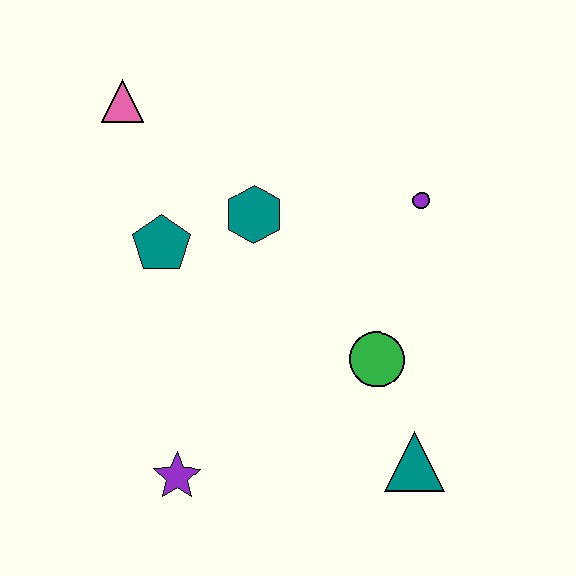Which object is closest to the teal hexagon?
The teal pentagon is closest to the teal hexagon.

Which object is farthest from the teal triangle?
The pink triangle is farthest from the teal triangle.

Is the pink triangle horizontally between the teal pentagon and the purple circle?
No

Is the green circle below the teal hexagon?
Yes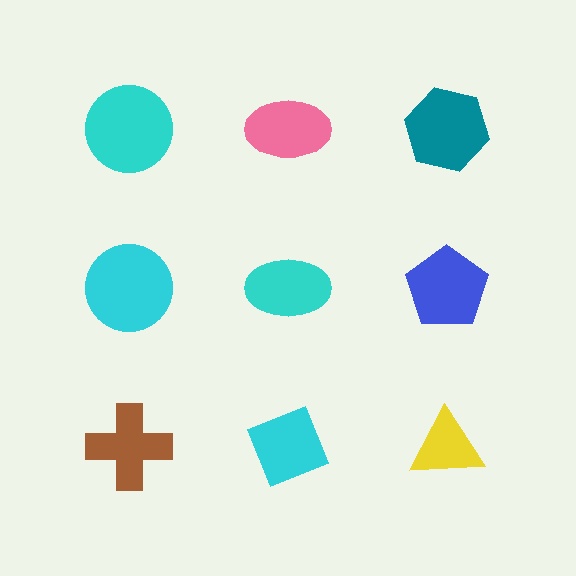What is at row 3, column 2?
A cyan diamond.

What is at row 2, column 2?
A cyan ellipse.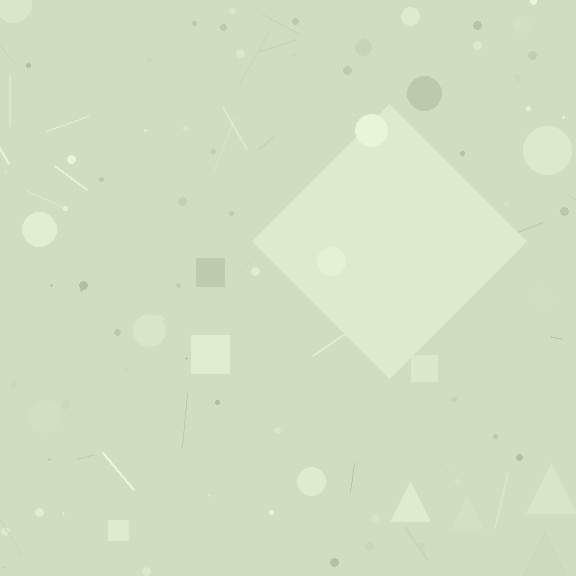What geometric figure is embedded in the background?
A diamond is embedded in the background.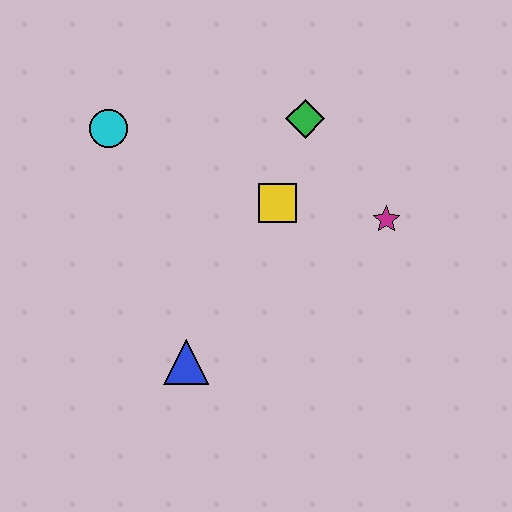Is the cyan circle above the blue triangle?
Yes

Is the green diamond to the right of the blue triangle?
Yes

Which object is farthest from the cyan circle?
The magenta star is farthest from the cyan circle.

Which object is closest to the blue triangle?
The yellow square is closest to the blue triangle.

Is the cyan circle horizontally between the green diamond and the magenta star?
No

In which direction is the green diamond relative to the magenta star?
The green diamond is above the magenta star.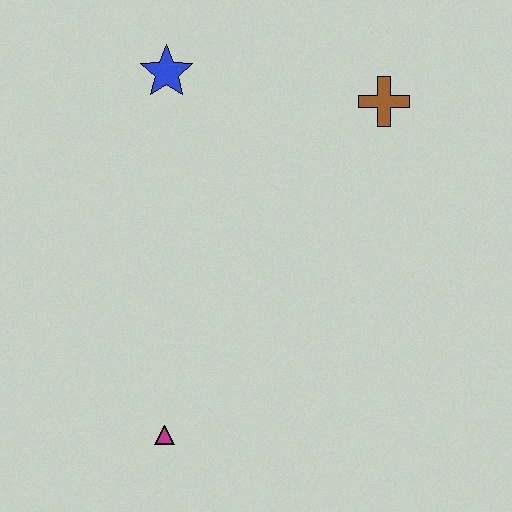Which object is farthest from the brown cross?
The magenta triangle is farthest from the brown cross.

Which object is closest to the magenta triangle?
The blue star is closest to the magenta triangle.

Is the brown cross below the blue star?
Yes